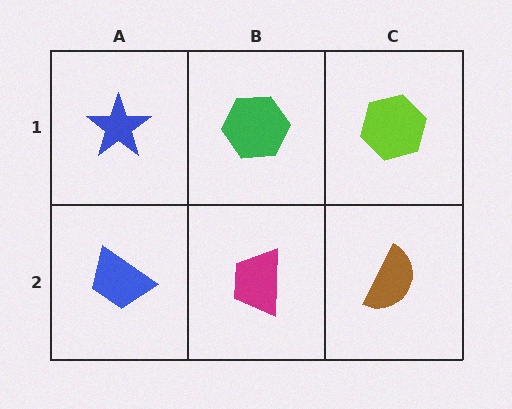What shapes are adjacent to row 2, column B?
A green hexagon (row 1, column B), a blue trapezoid (row 2, column A), a brown semicircle (row 2, column C).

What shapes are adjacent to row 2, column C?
A lime hexagon (row 1, column C), a magenta trapezoid (row 2, column B).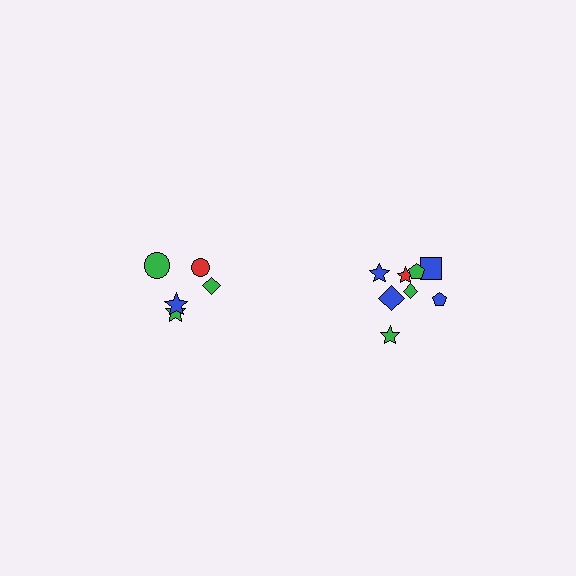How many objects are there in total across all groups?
There are 13 objects.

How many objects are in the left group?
There are 5 objects.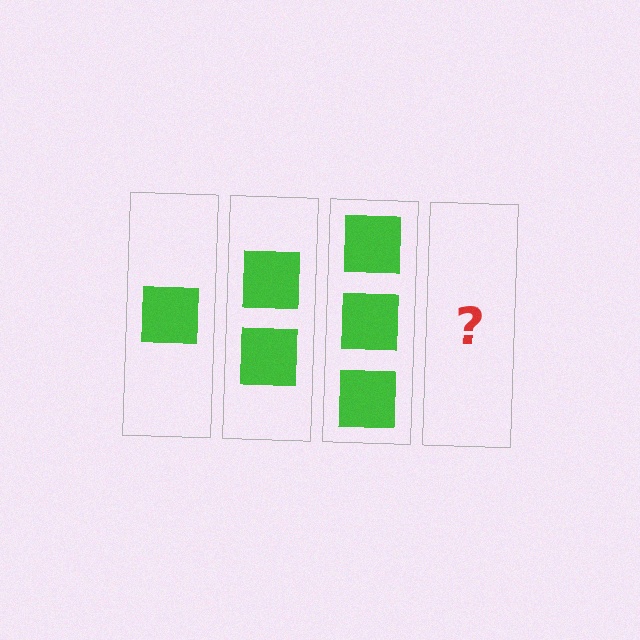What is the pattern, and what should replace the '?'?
The pattern is that each step adds one more square. The '?' should be 4 squares.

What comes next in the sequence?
The next element should be 4 squares.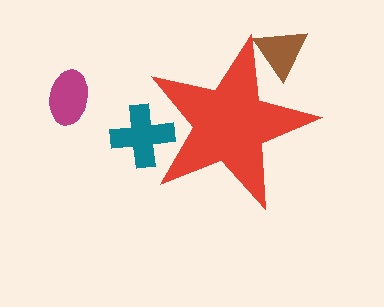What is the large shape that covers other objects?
A red star.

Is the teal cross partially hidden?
Yes, the teal cross is partially hidden behind the red star.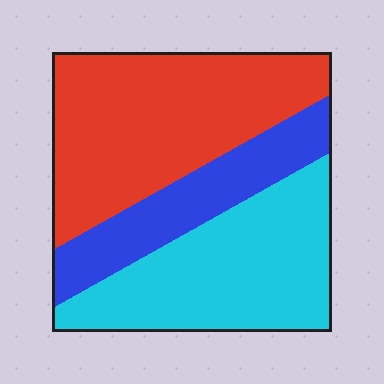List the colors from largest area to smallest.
From largest to smallest: red, cyan, blue.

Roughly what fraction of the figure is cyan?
Cyan takes up about three eighths (3/8) of the figure.